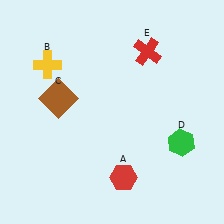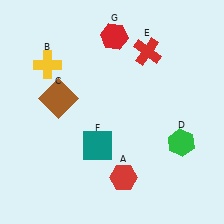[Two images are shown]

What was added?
A teal square (F), a red hexagon (G) were added in Image 2.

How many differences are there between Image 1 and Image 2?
There are 2 differences between the two images.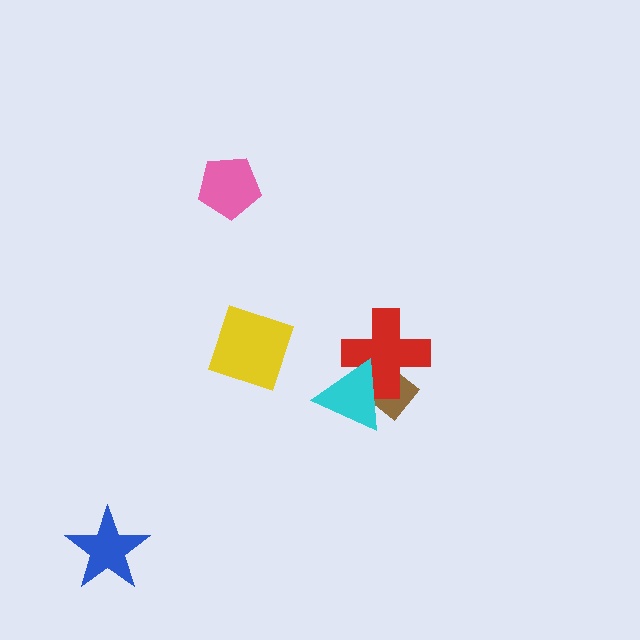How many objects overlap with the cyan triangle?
2 objects overlap with the cyan triangle.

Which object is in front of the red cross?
The cyan triangle is in front of the red cross.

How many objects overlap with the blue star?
0 objects overlap with the blue star.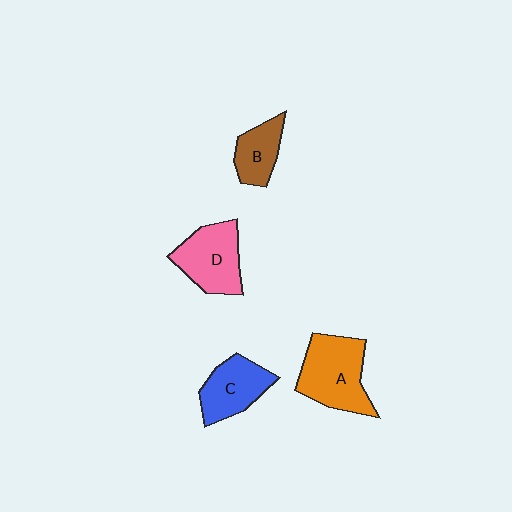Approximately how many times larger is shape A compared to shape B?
Approximately 1.9 times.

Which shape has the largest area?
Shape A (orange).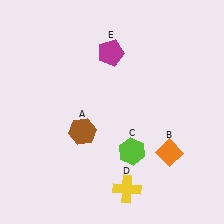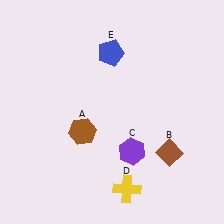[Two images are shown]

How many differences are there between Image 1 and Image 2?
There are 3 differences between the two images.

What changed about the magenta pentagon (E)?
In Image 1, E is magenta. In Image 2, it changed to blue.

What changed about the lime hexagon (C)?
In Image 1, C is lime. In Image 2, it changed to purple.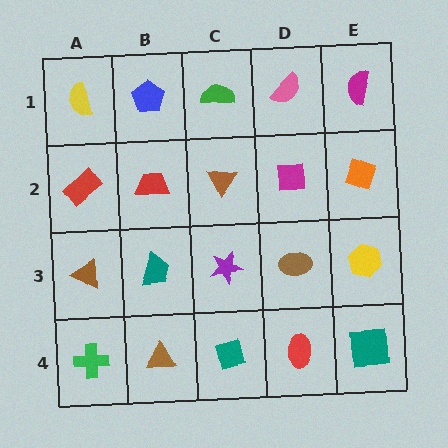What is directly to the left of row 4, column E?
A red ellipse.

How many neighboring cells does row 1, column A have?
2.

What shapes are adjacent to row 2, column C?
A green semicircle (row 1, column C), a purple star (row 3, column C), a red trapezoid (row 2, column B), a magenta square (row 2, column D).